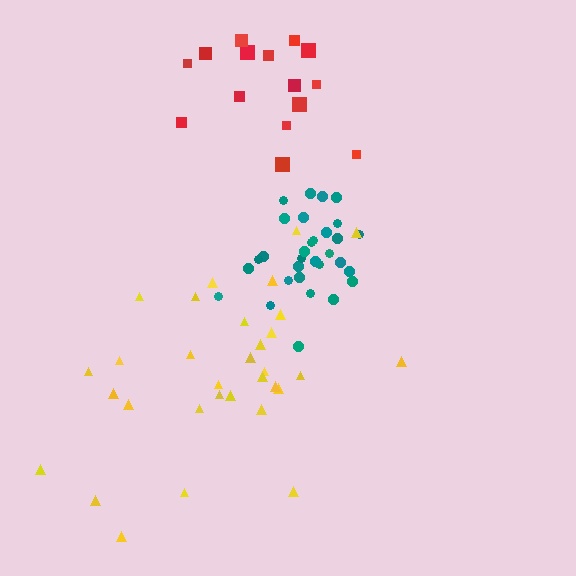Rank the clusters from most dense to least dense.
teal, yellow, red.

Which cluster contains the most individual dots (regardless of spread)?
Yellow (32).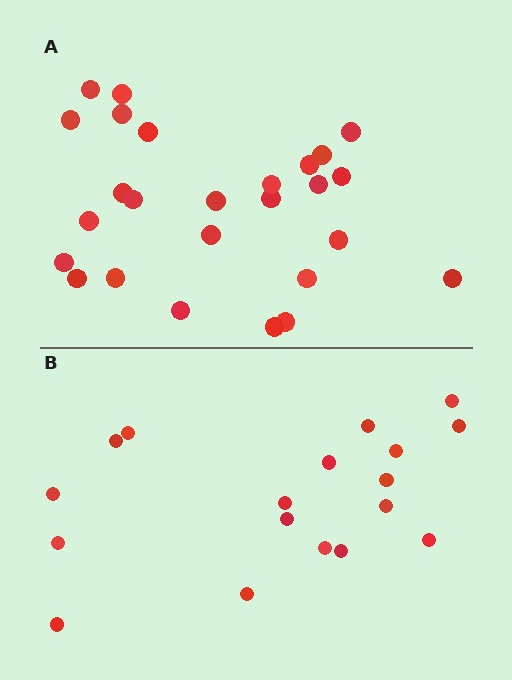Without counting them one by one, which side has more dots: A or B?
Region A (the top region) has more dots.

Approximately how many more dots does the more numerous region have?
Region A has roughly 8 or so more dots than region B.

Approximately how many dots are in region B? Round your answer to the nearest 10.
About 20 dots. (The exact count is 18, which rounds to 20.)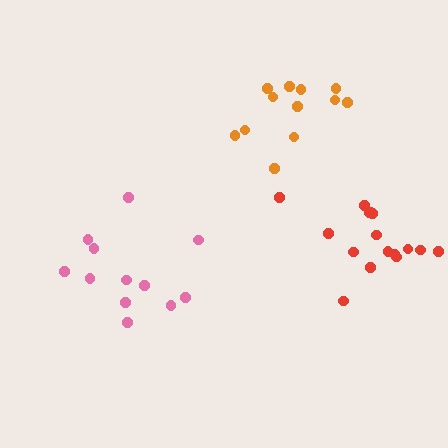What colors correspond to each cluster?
The clusters are colored: red, orange, pink.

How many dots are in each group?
Group 1: 16 dots, Group 2: 12 dots, Group 3: 12 dots (40 total).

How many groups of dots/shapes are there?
There are 3 groups.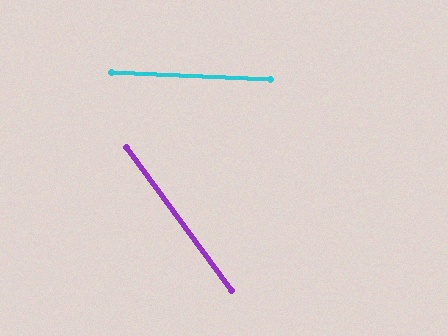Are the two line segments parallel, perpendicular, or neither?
Neither parallel nor perpendicular — they differ by about 51°.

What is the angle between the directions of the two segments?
Approximately 51 degrees.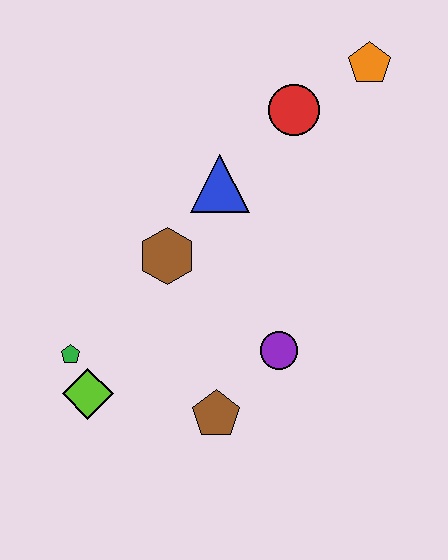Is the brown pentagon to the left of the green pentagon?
No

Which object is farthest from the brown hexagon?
The orange pentagon is farthest from the brown hexagon.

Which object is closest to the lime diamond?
The green pentagon is closest to the lime diamond.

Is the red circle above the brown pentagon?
Yes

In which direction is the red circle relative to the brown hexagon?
The red circle is above the brown hexagon.